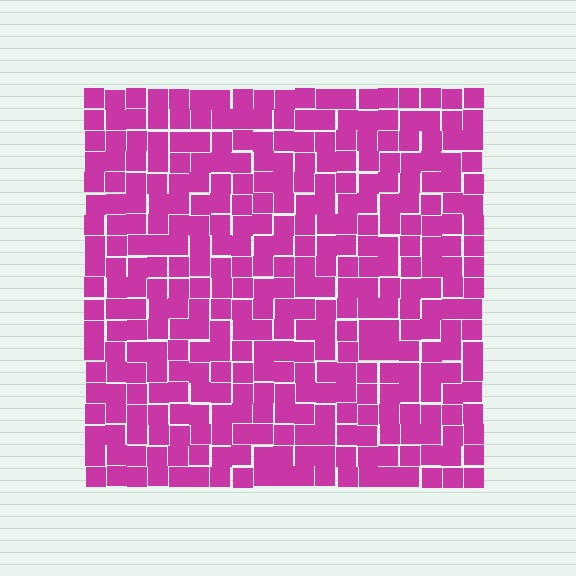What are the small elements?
The small elements are squares.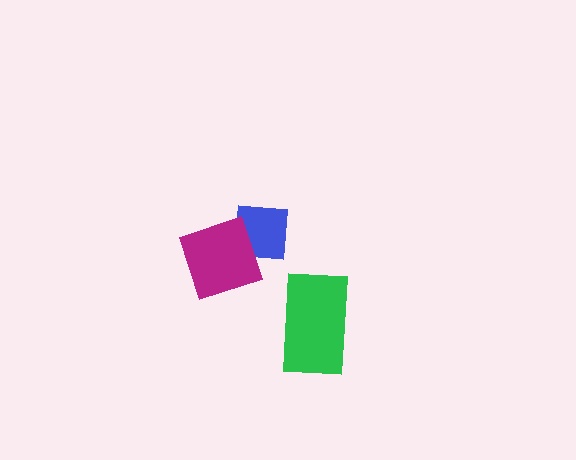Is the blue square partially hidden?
Yes, it is partially covered by another shape.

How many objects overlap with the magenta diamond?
1 object overlaps with the magenta diamond.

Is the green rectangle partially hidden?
No, no other shape covers it.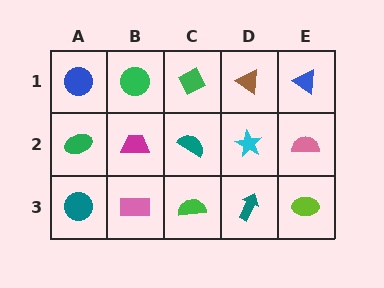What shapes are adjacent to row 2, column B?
A green circle (row 1, column B), a pink rectangle (row 3, column B), a green ellipse (row 2, column A), a teal semicircle (row 2, column C).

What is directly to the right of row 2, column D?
A pink semicircle.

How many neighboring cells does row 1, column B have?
3.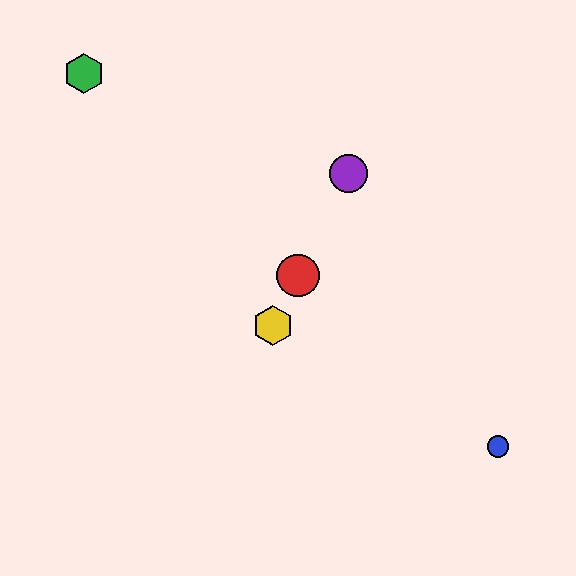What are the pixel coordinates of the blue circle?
The blue circle is at (498, 447).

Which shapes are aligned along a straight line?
The red circle, the yellow hexagon, the purple circle are aligned along a straight line.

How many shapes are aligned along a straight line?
3 shapes (the red circle, the yellow hexagon, the purple circle) are aligned along a straight line.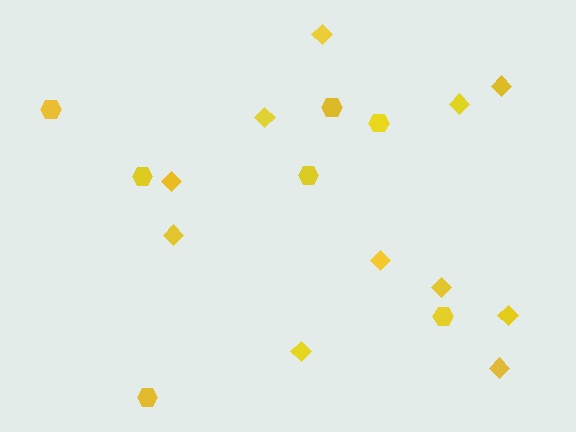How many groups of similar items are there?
There are 2 groups: one group of hexagons (7) and one group of diamonds (11).